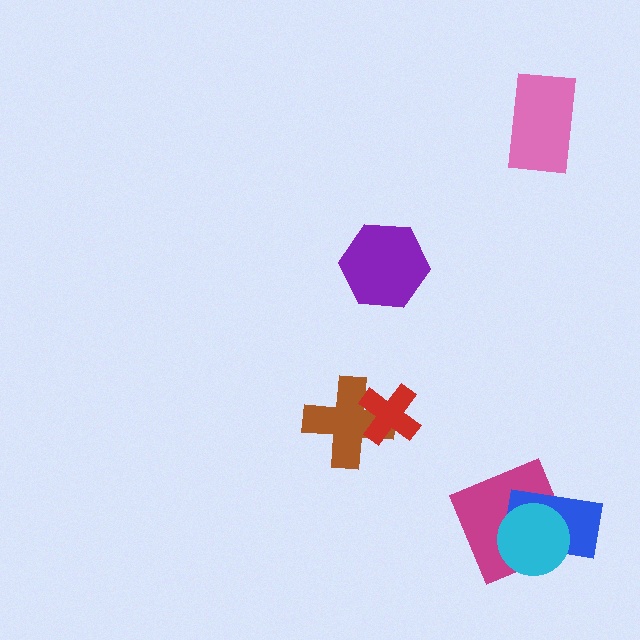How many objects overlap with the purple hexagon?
0 objects overlap with the purple hexagon.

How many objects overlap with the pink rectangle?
0 objects overlap with the pink rectangle.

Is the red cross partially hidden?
No, no other shape covers it.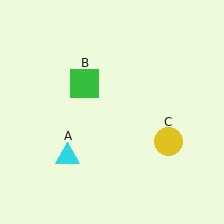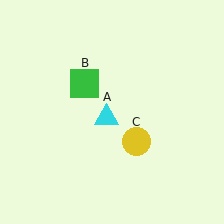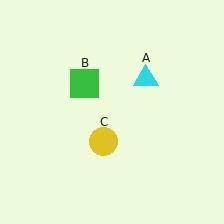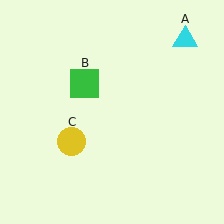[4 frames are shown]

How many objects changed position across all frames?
2 objects changed position: cyan triangle (object A), yellow circle (object C).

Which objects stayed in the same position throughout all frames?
Green square (object B) remained stationary.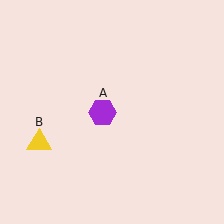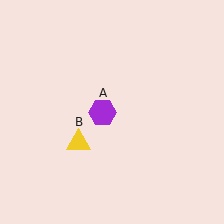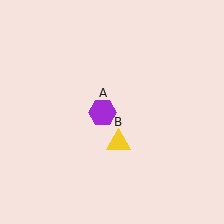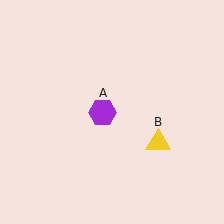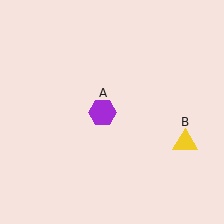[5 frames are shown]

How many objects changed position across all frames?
1 object changed position: yellow triangle (object B).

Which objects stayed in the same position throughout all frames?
Purple hexagon (object A) remained stationary.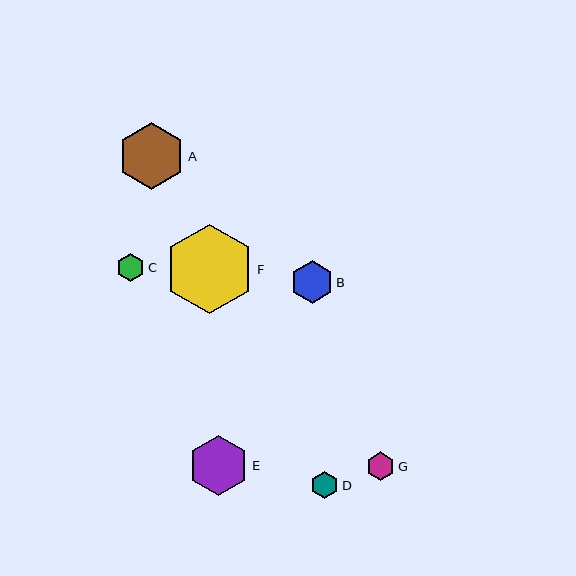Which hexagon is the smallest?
Hexagon D is the smallest with a size of approximately 27 pixels.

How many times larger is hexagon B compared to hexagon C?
Hexagon B is approximately 1.5 times the size of hexagon C.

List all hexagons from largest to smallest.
From largest to smallest: F, A, E, B, G, C, D.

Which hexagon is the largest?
Hexagon F is the largest with a size of approximately 89 pixels.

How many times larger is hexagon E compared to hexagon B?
Hexagon E is approximately 1.4 times the size of hexagon B.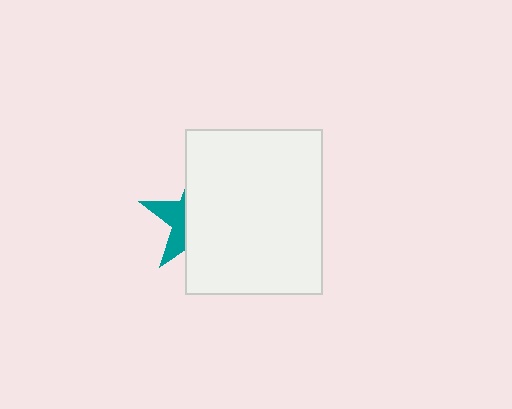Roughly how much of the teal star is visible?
A small part of it is visible (roughly 34%).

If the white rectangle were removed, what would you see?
You would see the complete teal star.